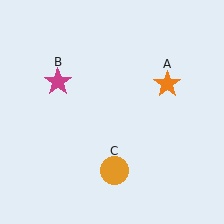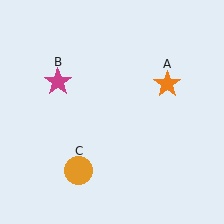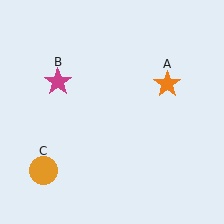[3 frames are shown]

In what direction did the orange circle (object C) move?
The orange circle (object C) moved left.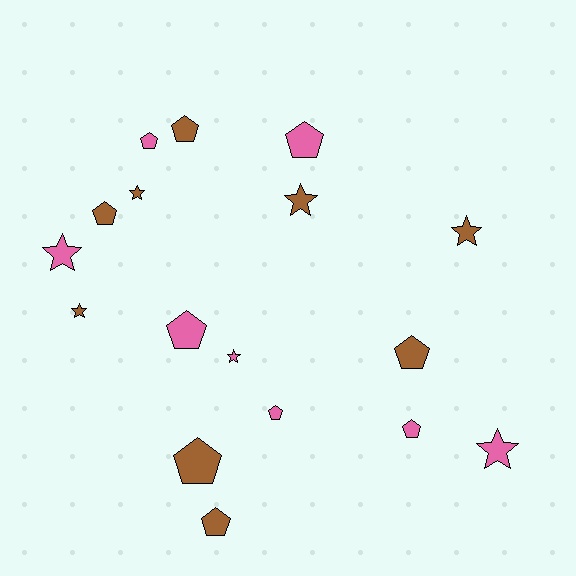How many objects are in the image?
There are 17 objects.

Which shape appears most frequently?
Pentagon, with 10 objects.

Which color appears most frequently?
Brown, with 9 objects.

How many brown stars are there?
There are 4 brown stars.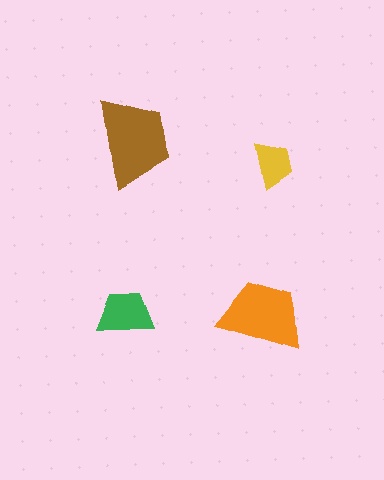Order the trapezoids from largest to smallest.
the brown one, the orange one, the green one, the yellow one.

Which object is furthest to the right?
The yellow trapezoid is rightmost.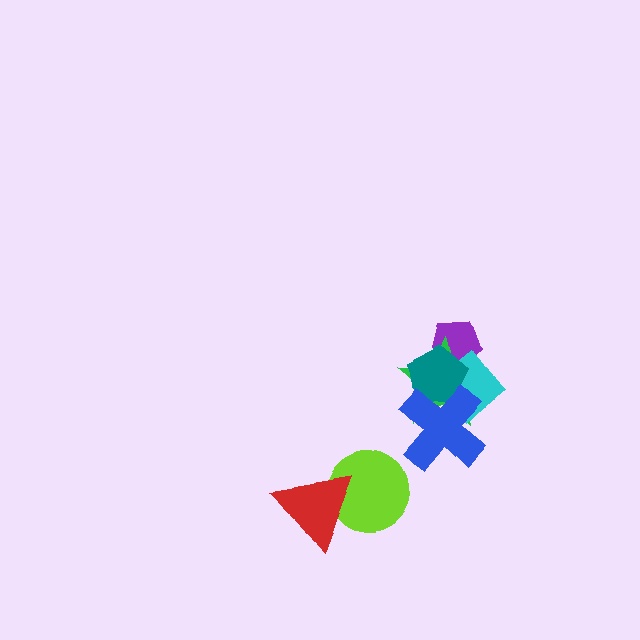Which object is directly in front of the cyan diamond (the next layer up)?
The teal pentagon is directly in front of the cyan diamond.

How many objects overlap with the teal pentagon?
4 objects overlap with the teal pentagon.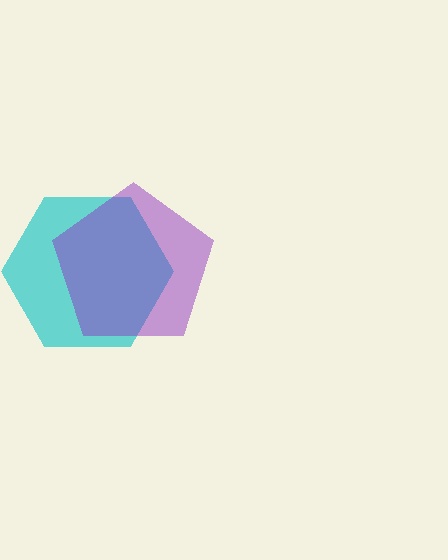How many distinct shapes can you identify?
There are 2 distinct shapes: a cyan hexagon, a purple pentagon.